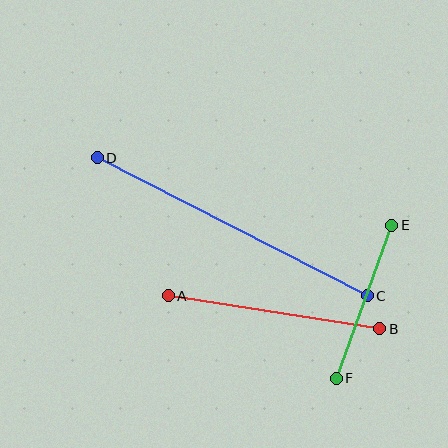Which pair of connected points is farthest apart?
Points C and D are farthest apart.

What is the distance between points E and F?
The distance is approximately 163 pixels.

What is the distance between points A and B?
The distance is approximately 214 pixels.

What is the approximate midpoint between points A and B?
The midpoint is at approximately (274, 312) pixels.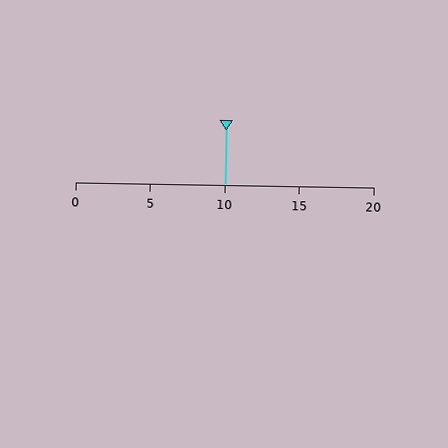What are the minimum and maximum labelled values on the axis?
The axis runs from 0 to 20.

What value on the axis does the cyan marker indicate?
The marker indicates approximately 10.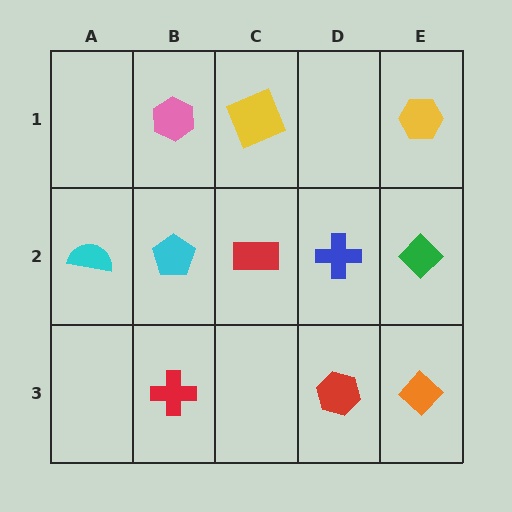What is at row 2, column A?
A cyan semicircle.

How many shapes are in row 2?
5 shapes.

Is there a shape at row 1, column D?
No, that cell is empty.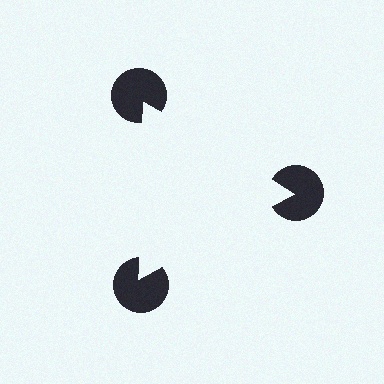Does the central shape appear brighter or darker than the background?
It typically appears slightly brighter than the background, even though no actual brightness change is drawn.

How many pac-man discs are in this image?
There are 3 — one at each vertex of the illusory triangle.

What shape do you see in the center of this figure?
An illusory triangle — its edges are inferred from the aligned wedge cuts in the pac-man discs, not physically drawn.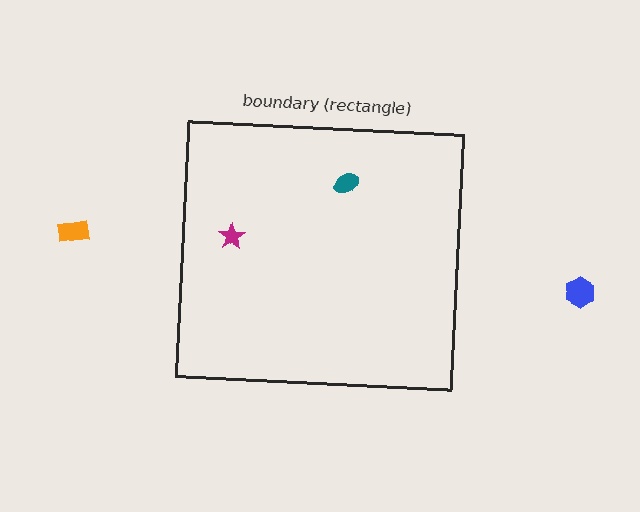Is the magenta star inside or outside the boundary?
Inside.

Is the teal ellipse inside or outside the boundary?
Inside.